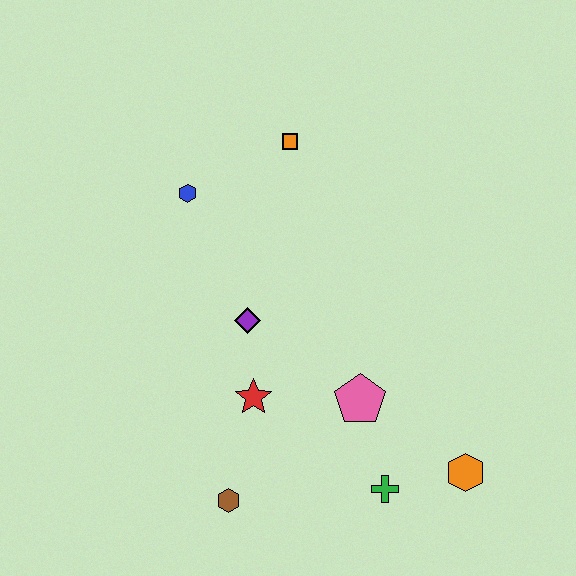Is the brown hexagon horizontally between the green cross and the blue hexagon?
Yes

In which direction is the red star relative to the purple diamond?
The red star is below the purple diamond.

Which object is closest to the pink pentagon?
The green cross is closest to the pink pentagon.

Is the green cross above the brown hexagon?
Yes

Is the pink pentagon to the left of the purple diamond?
No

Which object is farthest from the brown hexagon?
The orange square is farthest from the brown hexagon.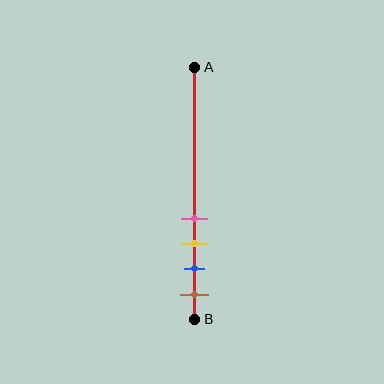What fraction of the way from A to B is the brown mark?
The brown mark is approximately 90% (0.9) of the way from A to B.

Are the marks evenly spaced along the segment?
Yes, the marks are approximately evenly spaced.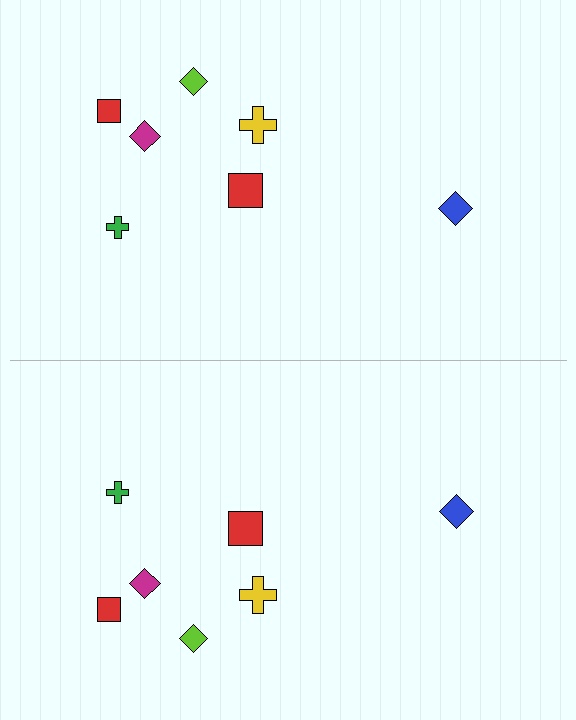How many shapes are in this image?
There are 14 shapes in this image.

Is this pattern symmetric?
Yes, this pattern has bilateral (reflection) symmetry.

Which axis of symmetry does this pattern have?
The pattern has a horizontal axis of symmetry running through the center of the image.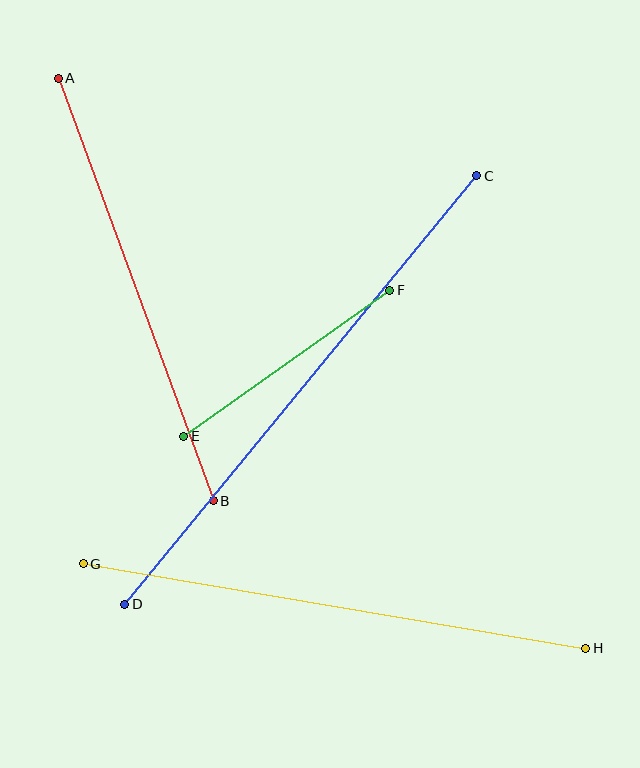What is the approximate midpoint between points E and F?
The midpoint is at approximately (287, 363) pixels.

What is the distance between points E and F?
The distance is approximately 252 pixels.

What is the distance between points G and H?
The distance is approximately 510 pixels.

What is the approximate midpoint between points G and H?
The midpoint is at approximately (335, 606) pixels.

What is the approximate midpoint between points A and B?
The midpoint is at approximately (136, 290) pixels.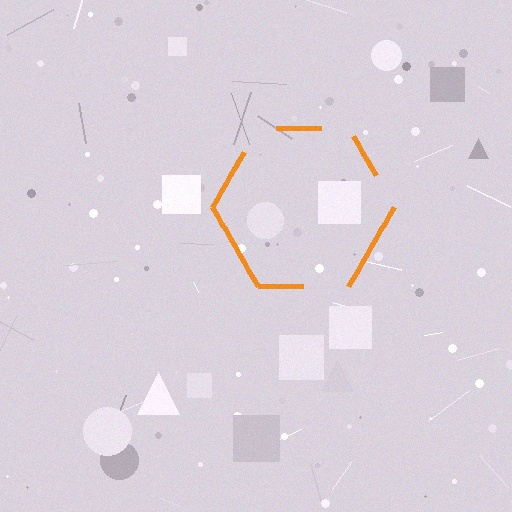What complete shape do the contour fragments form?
The contour fragments form a hexagon.